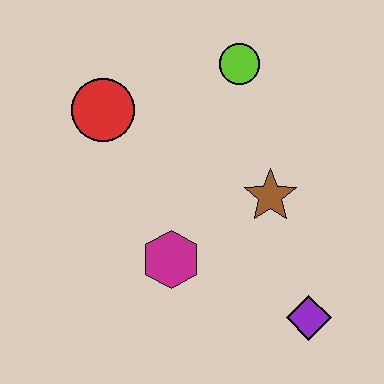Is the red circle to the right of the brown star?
No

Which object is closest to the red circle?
The lime circle is closest to the red circle.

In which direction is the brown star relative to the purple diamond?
The brown star is above the purple diamond.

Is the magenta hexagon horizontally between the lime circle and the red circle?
Yes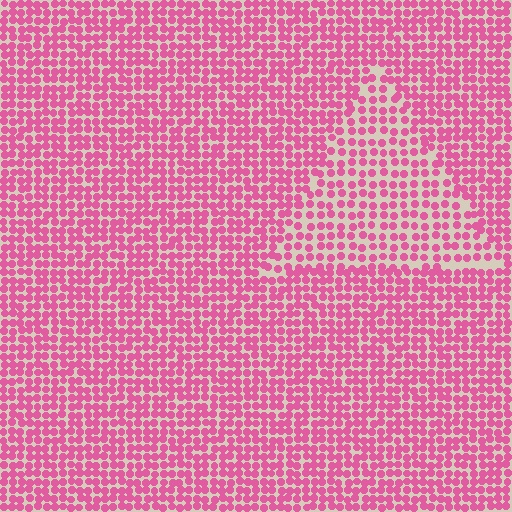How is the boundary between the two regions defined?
The boundary is defined by a change in element density (approximately 1.6x ratio). All elements are the same color, size, and shape.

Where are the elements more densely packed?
The elements are more densely packed outside the triangle boundary.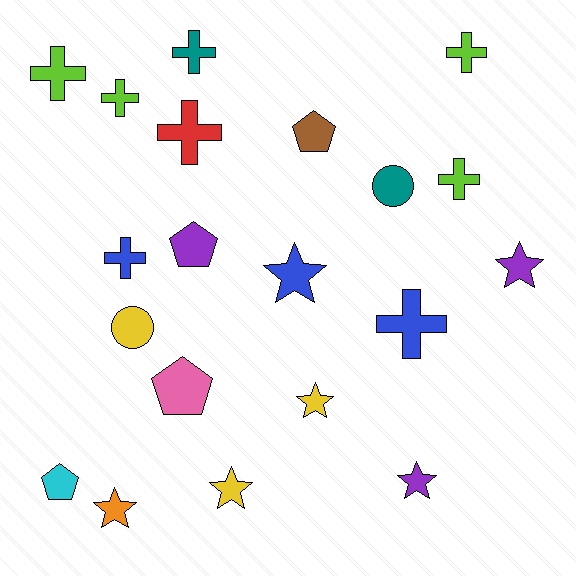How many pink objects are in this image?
There is 1 pink object.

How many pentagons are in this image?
There are 4 pentagons.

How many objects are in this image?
There are 20 objects.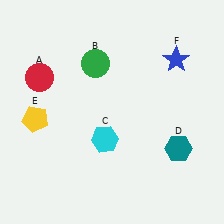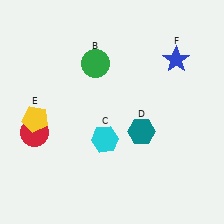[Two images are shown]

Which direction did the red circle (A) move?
The red circle (A) moved down.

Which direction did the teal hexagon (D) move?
The teal hexagon (D) moved left.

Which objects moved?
The objects that moved are: the red circle (A), the teal hexagon (D).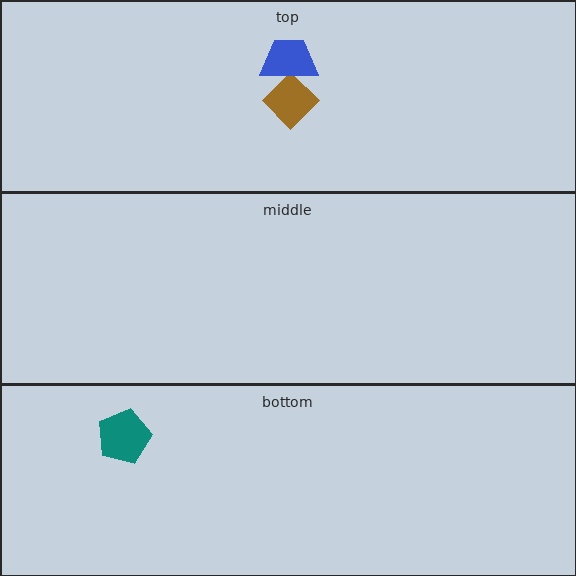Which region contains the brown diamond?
The top region.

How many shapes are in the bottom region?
1.